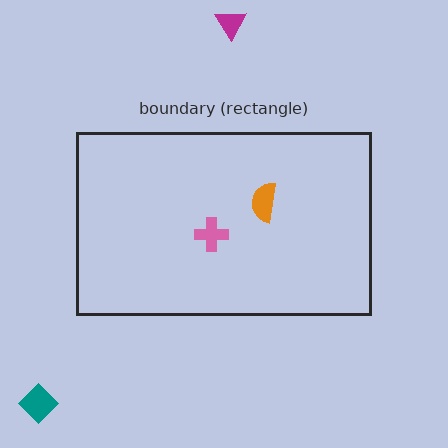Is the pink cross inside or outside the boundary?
Inside.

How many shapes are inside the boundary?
2 inside, 2 outside.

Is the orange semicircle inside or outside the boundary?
Inside.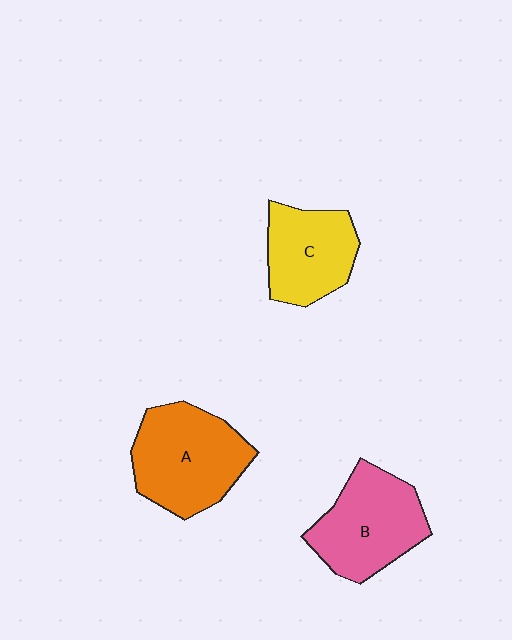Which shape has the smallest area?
Shape C (yellow).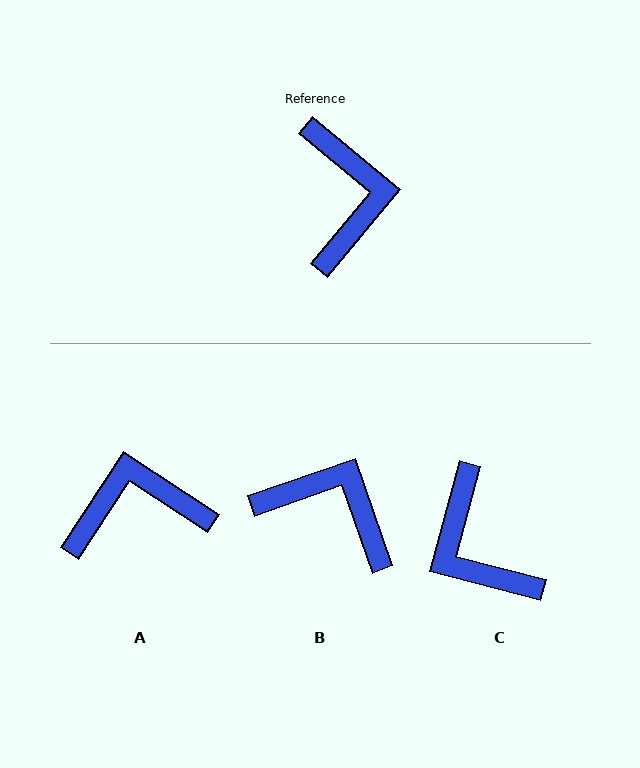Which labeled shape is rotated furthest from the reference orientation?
C, about 155 degrees away.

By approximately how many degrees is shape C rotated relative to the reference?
Approximately 155 degrees clockwise.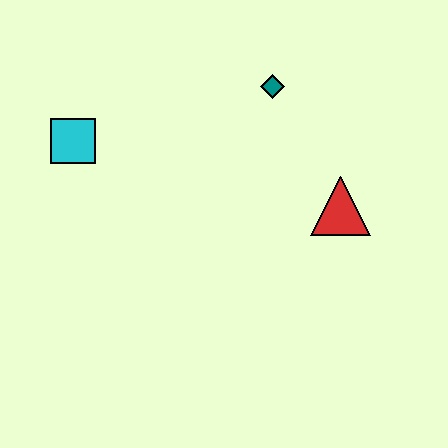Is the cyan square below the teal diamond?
Yes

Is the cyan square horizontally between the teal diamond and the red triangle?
No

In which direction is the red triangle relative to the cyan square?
The red triangle is to the right of the cyan square.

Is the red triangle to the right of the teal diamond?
Yes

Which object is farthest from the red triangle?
The cyan square is farthest from the red triangle.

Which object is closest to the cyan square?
The teal diamond is closest to the cyan square.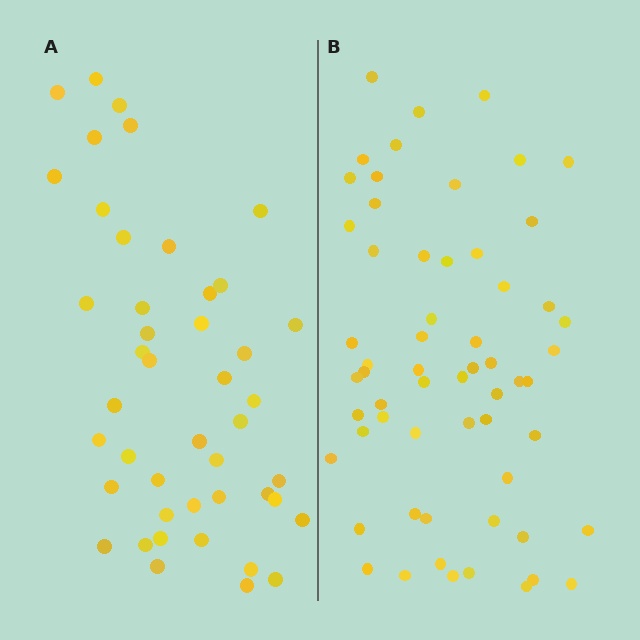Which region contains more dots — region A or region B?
Region B (the right region) has more dots.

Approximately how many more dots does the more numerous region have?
Region B has approximately 15 more dots than region A.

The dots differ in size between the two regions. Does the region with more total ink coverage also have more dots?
No. Region A has more total ink coverage because its dots are larger, but region B actually contains more individual dots. Total area can be misleading — the number of items is what matters here.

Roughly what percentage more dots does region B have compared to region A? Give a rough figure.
About 35% more.